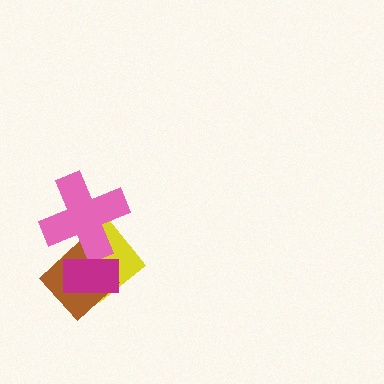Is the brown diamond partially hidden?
Yes, it is partially covered by another shape.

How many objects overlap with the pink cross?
3 objects overlap with the pink cross.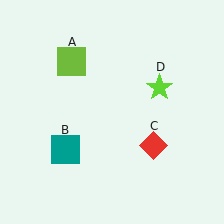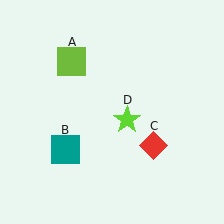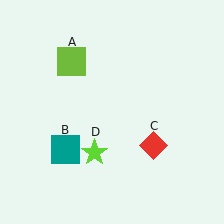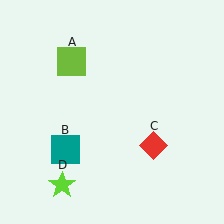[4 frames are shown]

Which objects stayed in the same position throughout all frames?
Lime square (object A) and teal square (object B) and red diamond (object C) remained stationary.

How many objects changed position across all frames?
1 object changed position: lime star (object D).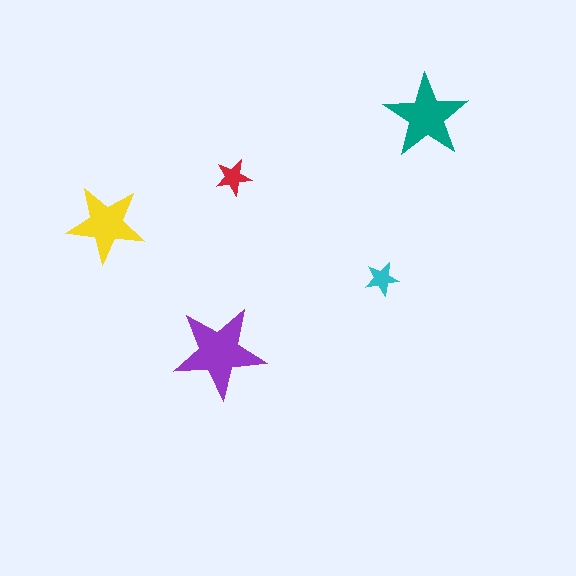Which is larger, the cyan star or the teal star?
The teal one.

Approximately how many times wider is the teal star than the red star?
About 2.5 times wider.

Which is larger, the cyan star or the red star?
The red one.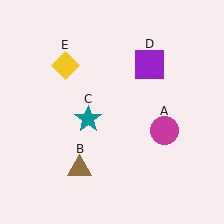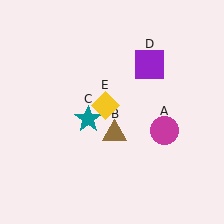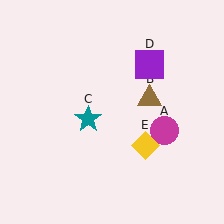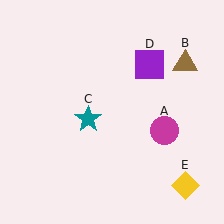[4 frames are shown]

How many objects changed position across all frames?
2 objects changed position: brown triangle (object B), yellow diamond (object E).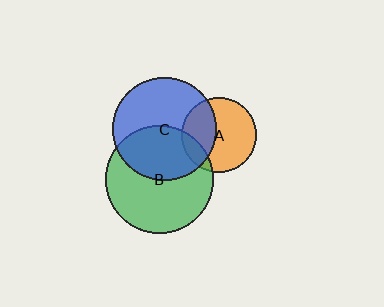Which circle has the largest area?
Circle B (green).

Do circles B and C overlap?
Yes.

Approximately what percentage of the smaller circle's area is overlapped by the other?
Approximately 45%.